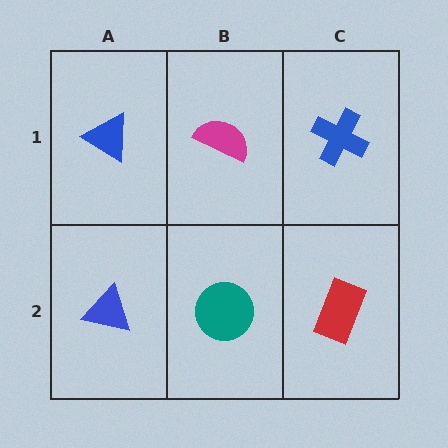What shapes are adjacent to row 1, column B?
A teal circle (row 2, column B), a blue triangle (row 1, column A), a blue cross (row 1, column C).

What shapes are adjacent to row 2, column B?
A magenta semicircle (row 1, column B), a blue triangle (row 2, column A), a red rectangle (row 2, column C).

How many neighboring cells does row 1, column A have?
2.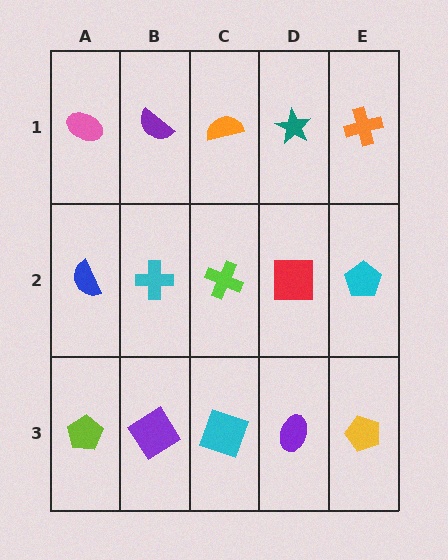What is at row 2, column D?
A red square.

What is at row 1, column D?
A teal star.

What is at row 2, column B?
A cyan cross.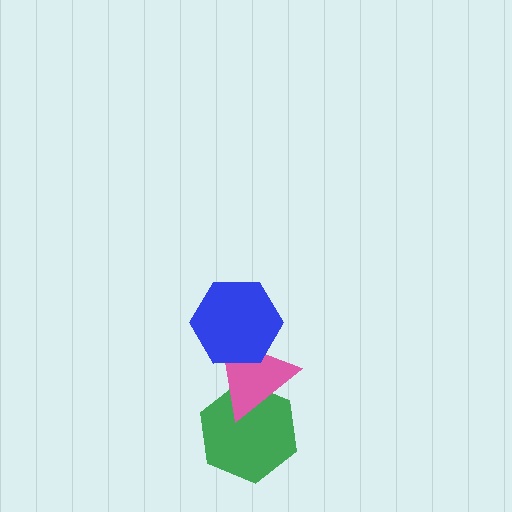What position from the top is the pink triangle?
The pink triangle is 2nd from the top.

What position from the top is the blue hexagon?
The blue hexagon is 1st from the top.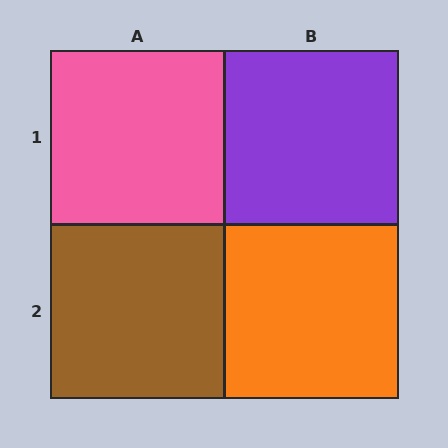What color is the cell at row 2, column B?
Orange.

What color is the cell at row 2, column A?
Brown.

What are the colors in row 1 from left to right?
Pink, purple.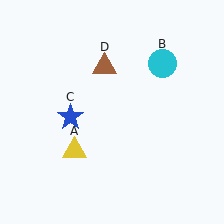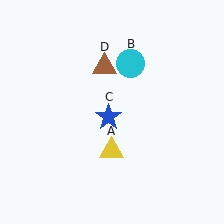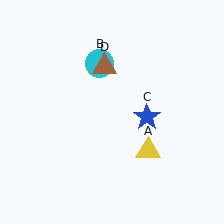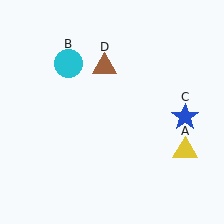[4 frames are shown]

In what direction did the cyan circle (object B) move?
The cyan circle (object B) moved left.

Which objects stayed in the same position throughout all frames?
Brown triangle (object D) remained stationary.